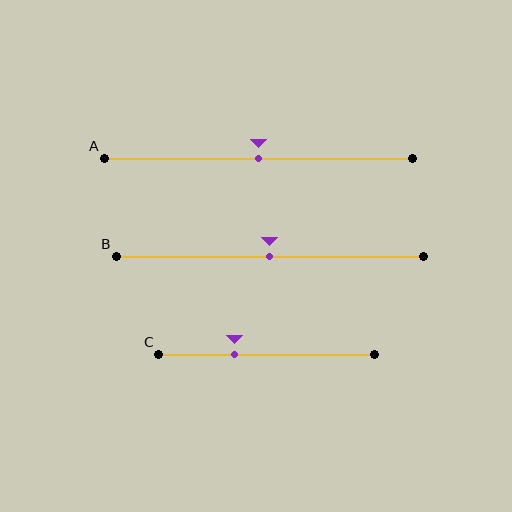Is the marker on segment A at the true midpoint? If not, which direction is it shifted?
Yes, the marker on segment A is at the true midpoint.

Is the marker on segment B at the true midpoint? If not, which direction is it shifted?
Yes, the marker on segment B is at the true midpoint.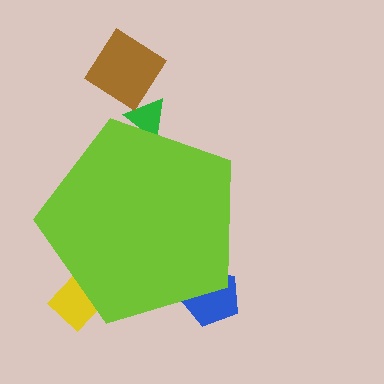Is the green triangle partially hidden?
Yes, the green triangle is partially hidden behind the lime pentagon.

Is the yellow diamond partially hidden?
Yes, the yellow diamond is partially hidden behind the lime pentagon.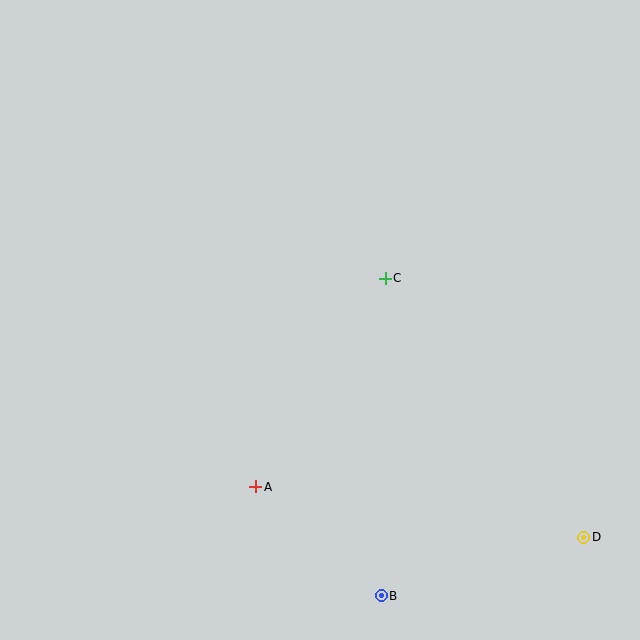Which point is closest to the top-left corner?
Point C is closest to the top-left corner.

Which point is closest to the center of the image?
Point C at (385, 278) is closest to the center.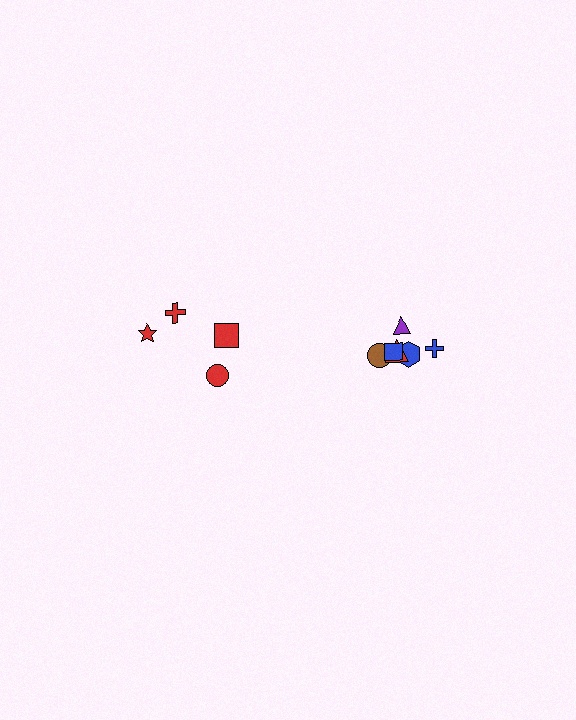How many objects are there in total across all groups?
There are 10 objects.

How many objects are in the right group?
There are 6 objects.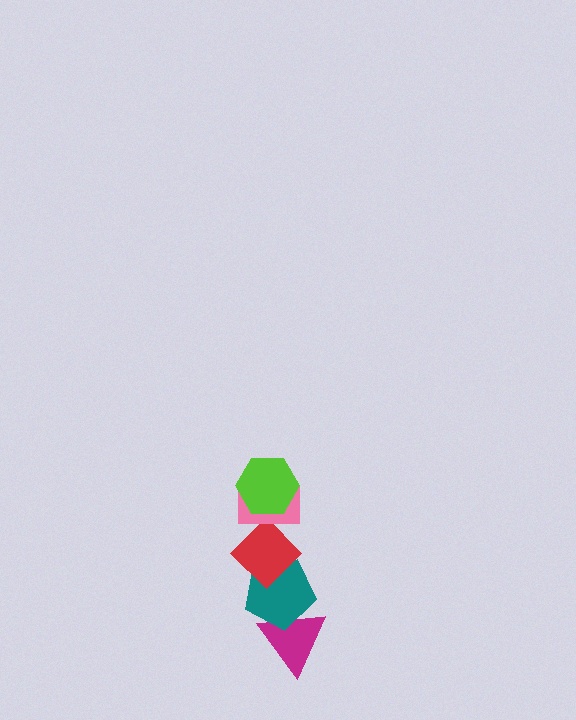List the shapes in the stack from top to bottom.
From top to bottom: the lime hexagon, the pink rectangle, the red diamond, the teal pentagon, the magenta triangle.